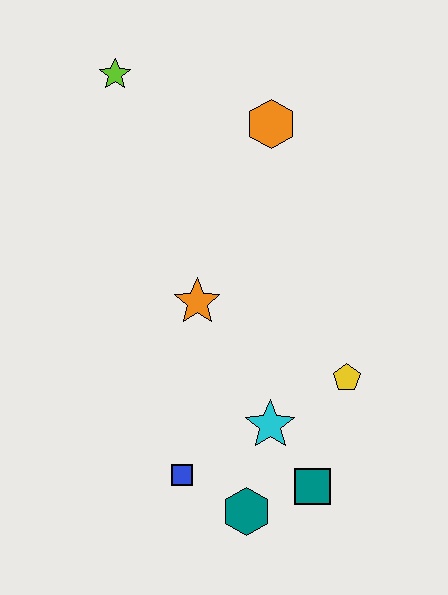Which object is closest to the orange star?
The cyan star is closest to the orange star.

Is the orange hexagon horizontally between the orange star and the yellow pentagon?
Yes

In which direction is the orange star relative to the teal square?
The orange star is above the teal square.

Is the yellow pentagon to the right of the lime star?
Yes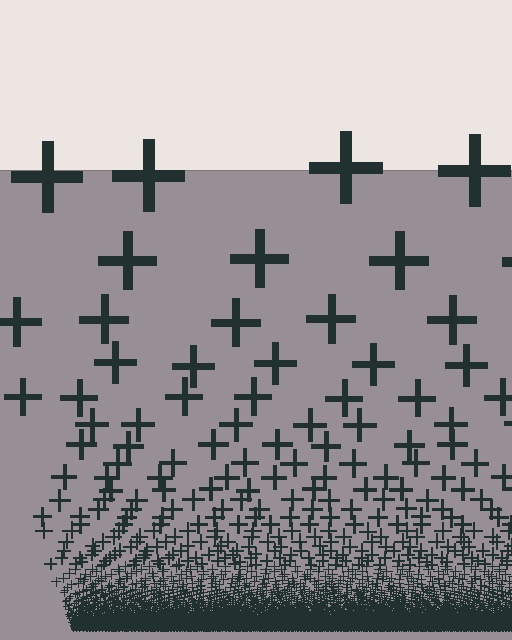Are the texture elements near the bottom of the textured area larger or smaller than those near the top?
Smaller. The gradient is inverted — elements near the bottom are smaller and denser.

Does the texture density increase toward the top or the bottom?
Density increases toward the bottom.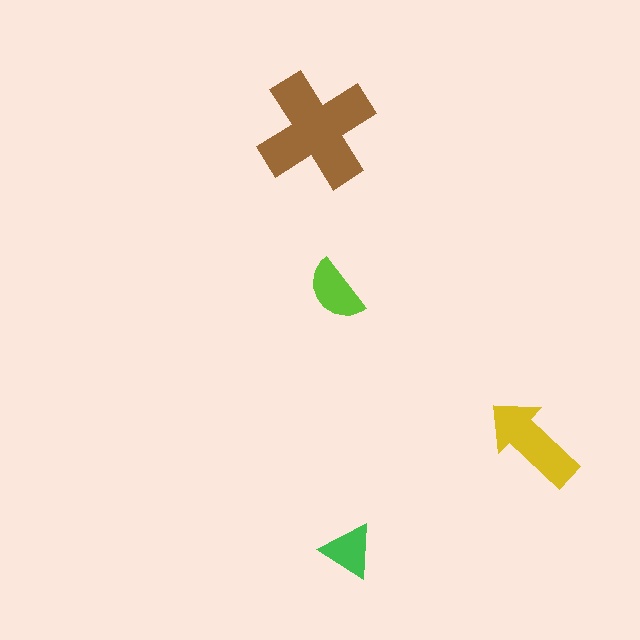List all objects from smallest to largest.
The green triangle, the lime semicircle, the yellow arrow, the brown cross.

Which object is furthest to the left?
The brown cross is leftmost.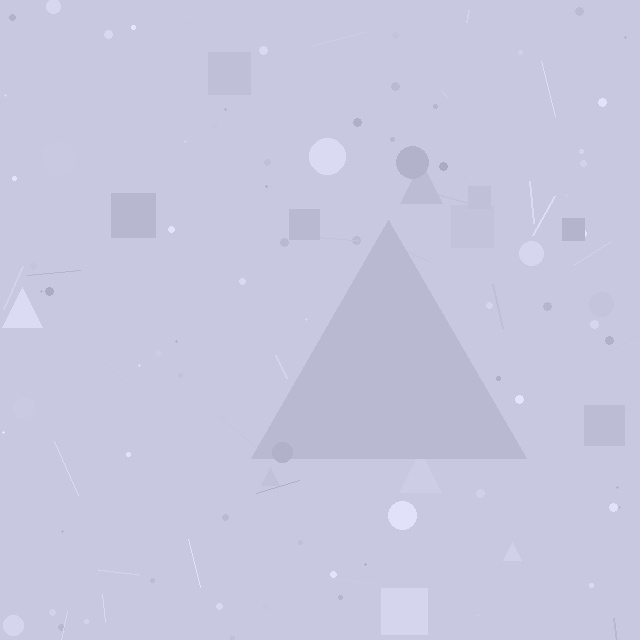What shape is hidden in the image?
A triangle is hidden in the image.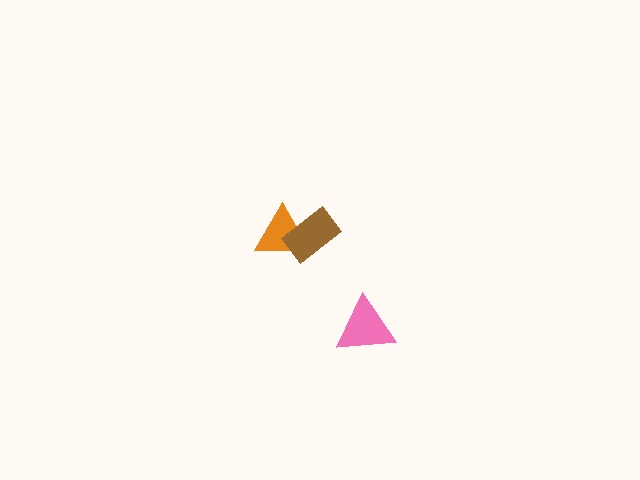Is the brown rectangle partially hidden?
No, no other shape covers it.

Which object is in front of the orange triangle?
The brown rectangle is in front of the orange triangle.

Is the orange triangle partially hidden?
Yes, it is partially covered by another shape.